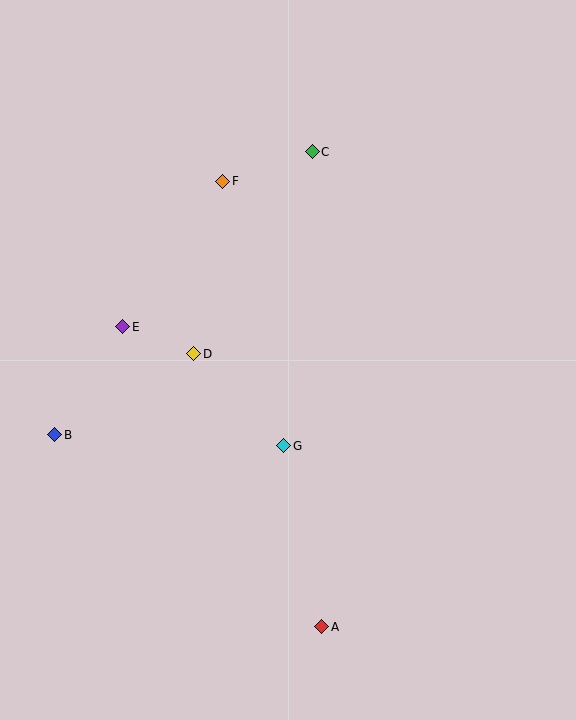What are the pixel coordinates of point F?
Point F is at (223, 181).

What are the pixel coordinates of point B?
Point B is at (55, 435).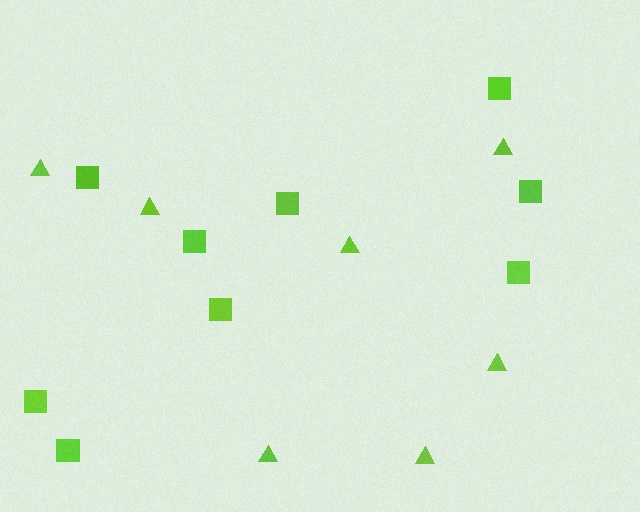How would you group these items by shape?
There are 2 groups: one group of squares (9) and one group of triangles (7).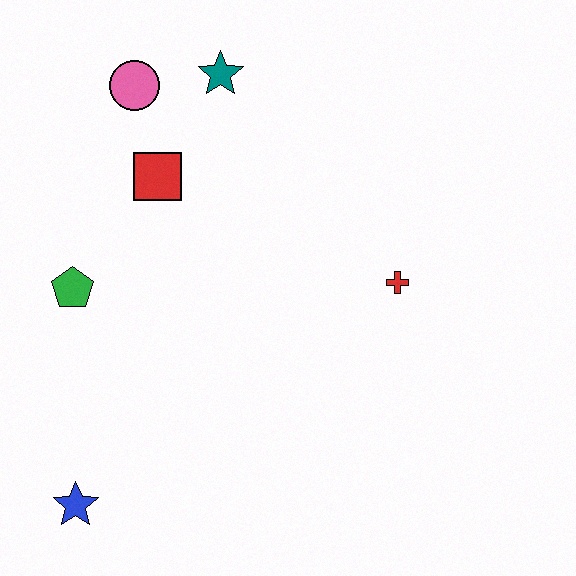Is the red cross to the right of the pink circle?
Yes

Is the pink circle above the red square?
Yes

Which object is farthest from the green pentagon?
The red cross is farthest from the green pentagon.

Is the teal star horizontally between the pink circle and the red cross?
Yes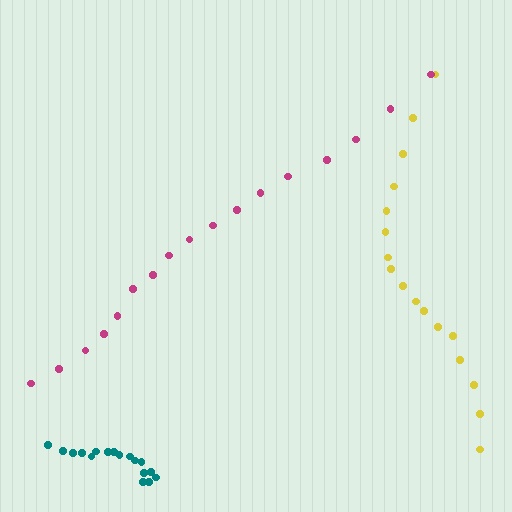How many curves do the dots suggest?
There are 3 distinct paths.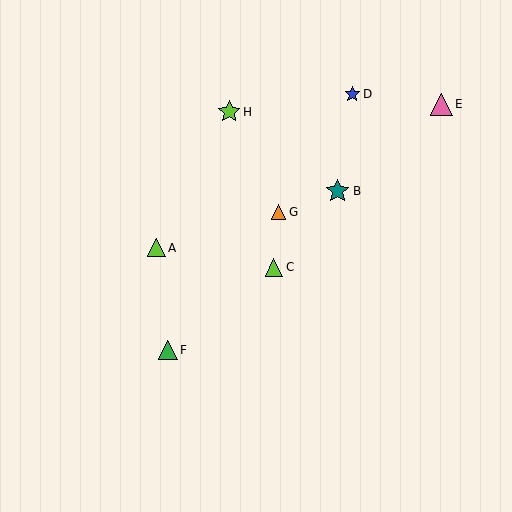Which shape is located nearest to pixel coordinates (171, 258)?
The lime triangle (labeled A) at (157, 248) is nearest to that location.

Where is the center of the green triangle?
The center of the green triangle is at (168, 350).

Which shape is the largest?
The teal star (labeled B) is the largest.